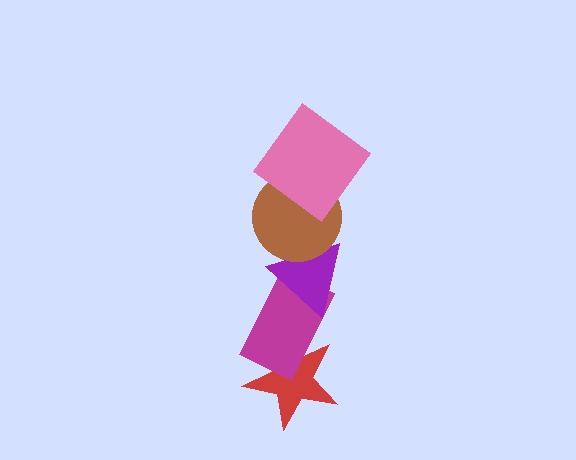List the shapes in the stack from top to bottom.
From top to bottom: the pink diamond, the brown circle, the purple triangle, the magenta rectangle, the red star.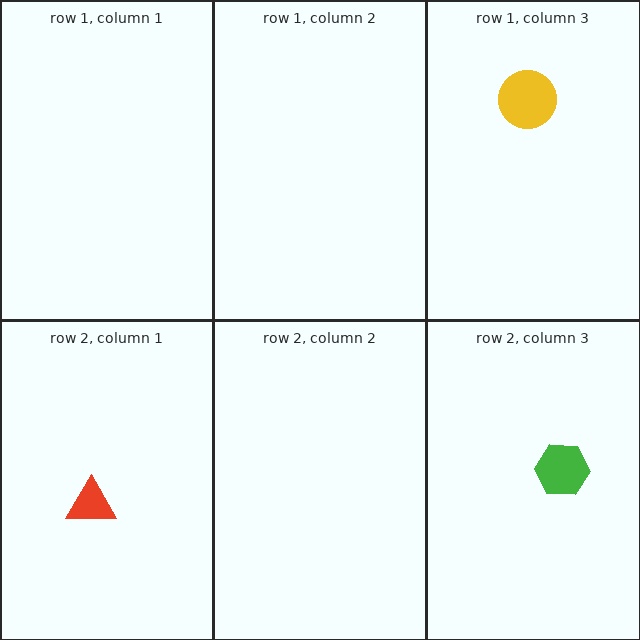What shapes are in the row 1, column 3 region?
The yellow circle.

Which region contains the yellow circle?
The row 1, column 3 region.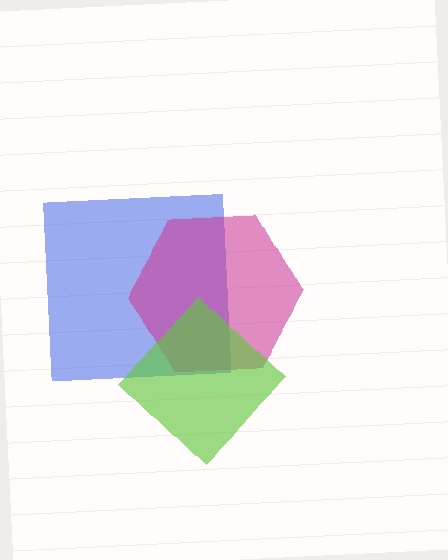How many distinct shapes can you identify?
There are 3 distinct shapes: a blue square, a magenta hexagon, a lime diamond.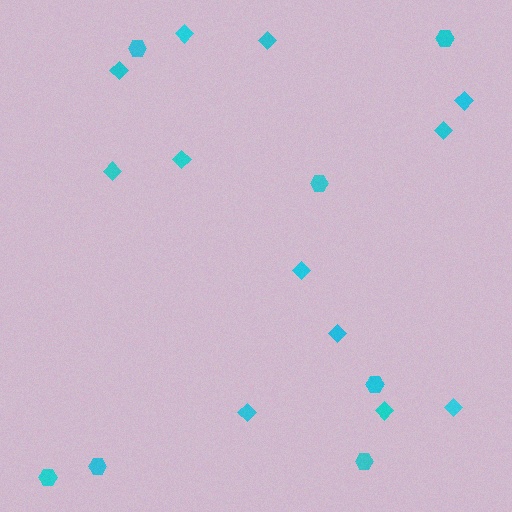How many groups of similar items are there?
There are 2 groups: one group of hexagons (7) and one group of diamonds (12).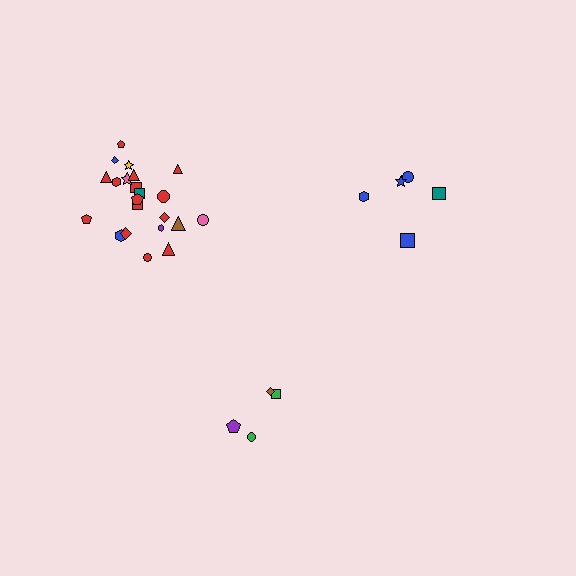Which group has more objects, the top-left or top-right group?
The top-left group.